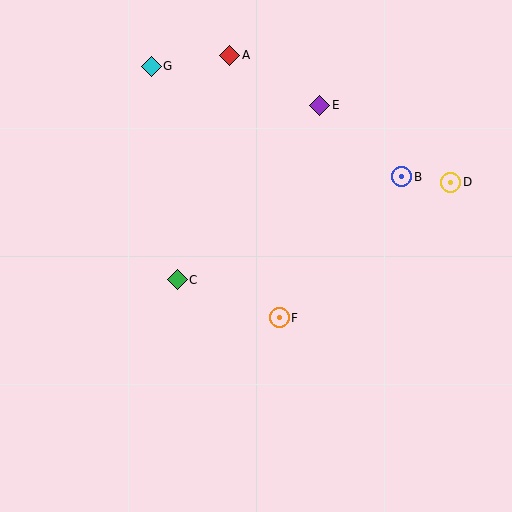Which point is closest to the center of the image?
Point F at (279, 318) is closest to the center.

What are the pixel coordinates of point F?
Point F is at (279, 318).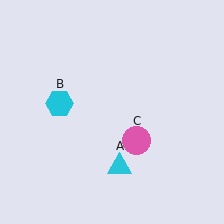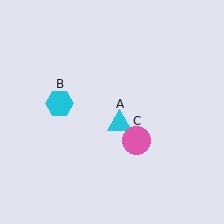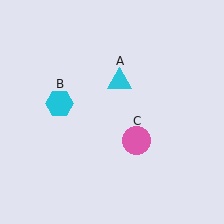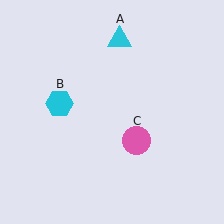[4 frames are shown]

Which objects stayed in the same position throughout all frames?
Cyan hexagon (object B) and pink circle (object C) remained stationary.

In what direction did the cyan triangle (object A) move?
The cyan triangle (object A) moved up.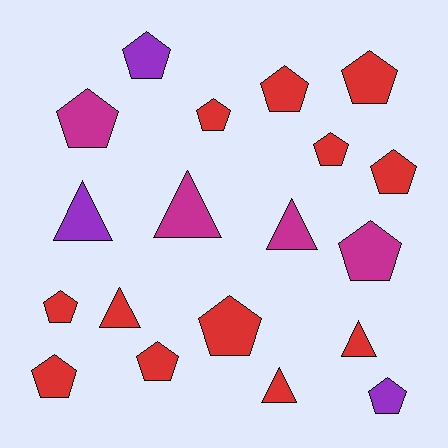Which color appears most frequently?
Red, with 12 objects.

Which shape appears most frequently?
Pentagon, with 13 objects.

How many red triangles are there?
There are 3 red triangles.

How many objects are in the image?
There are 19 objects.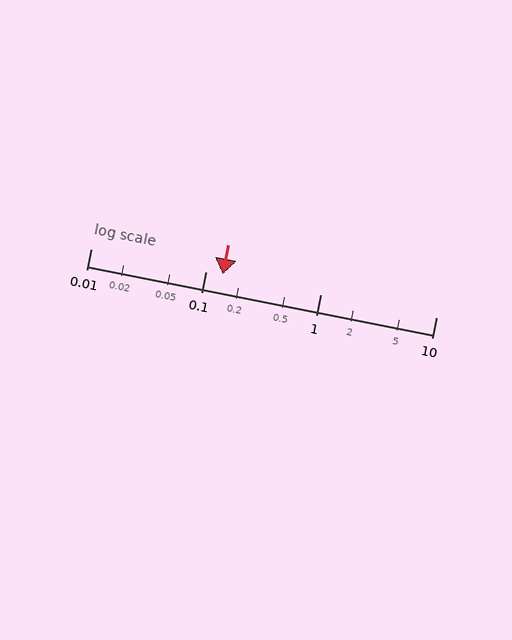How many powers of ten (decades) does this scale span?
The scale spans 3 decades, from 0.01 to 10.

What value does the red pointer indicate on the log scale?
The pointer indicates approximately 0.14.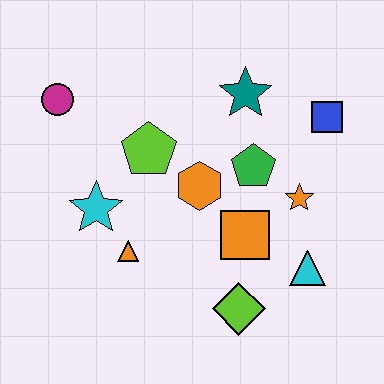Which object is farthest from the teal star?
The lime diamond is farthest from the teal star.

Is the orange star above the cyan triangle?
Yes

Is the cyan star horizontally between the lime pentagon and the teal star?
No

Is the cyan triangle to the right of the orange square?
Yes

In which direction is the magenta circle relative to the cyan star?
The magenta circle is above the cyan star.